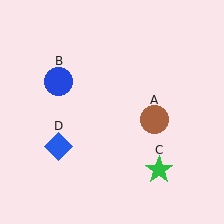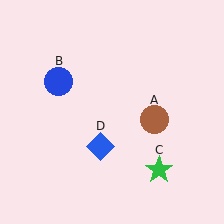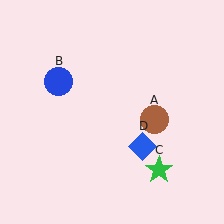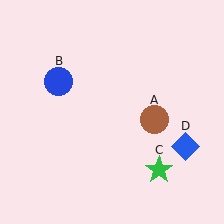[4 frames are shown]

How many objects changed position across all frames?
1 object changed position: blue diamond (object D).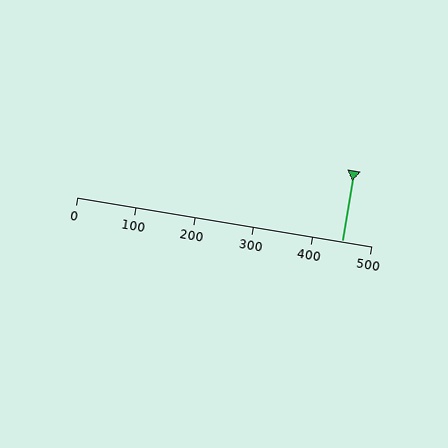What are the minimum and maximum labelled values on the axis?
The axis runs from 0 to 500.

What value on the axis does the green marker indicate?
The marker indicates approximately 450.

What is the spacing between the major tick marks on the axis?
The major ticks are spaced 100 apart.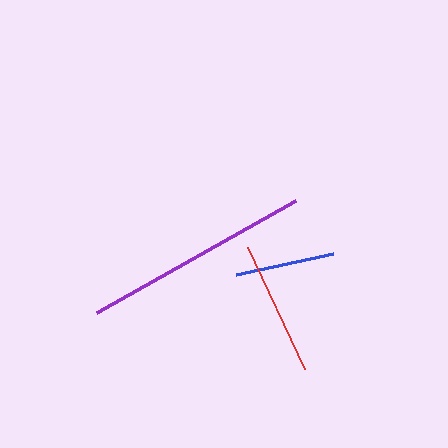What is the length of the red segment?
The red segment is approximately 135 pixels long.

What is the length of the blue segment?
The blue segment is approximately 100 pixels long.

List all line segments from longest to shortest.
From longest to shortest: purple, red, blue.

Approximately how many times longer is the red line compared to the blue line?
The red line is approximately 1.4 times the length of the blue line.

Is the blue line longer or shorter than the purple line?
The purple line is longer than the blue line.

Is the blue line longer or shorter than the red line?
The red line is longer than the blue line.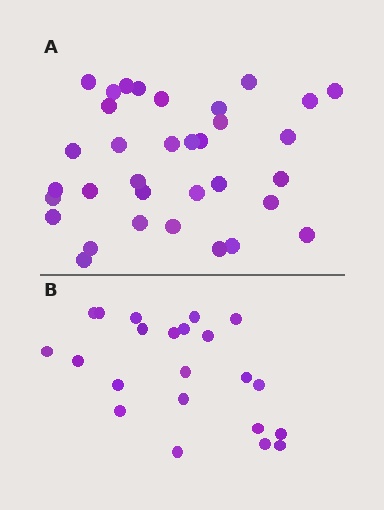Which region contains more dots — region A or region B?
Region A (the top region) has more dots.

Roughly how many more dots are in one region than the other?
Region A has roughly 12 or so more dots than region B.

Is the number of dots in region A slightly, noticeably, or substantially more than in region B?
Region A has substantially more. The ratio is roughly 1.5 to 1.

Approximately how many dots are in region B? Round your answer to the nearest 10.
About 20 dots. (The exact count is 22, which rounds to 20.)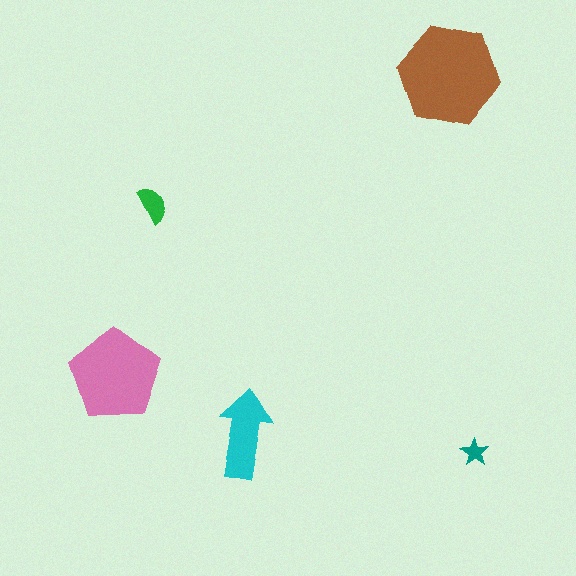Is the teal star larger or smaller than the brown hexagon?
Smaller.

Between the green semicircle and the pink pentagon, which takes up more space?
The pink pentagon.